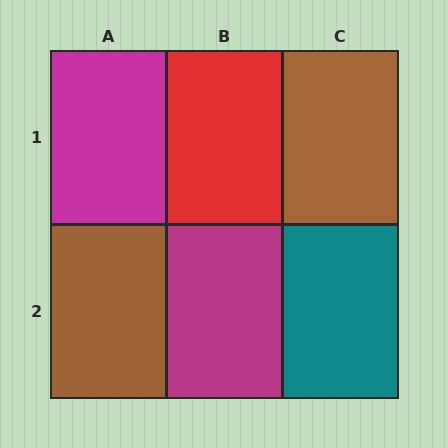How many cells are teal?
1 cell is teal.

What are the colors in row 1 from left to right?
Magenta, red, brown.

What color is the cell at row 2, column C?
Teal.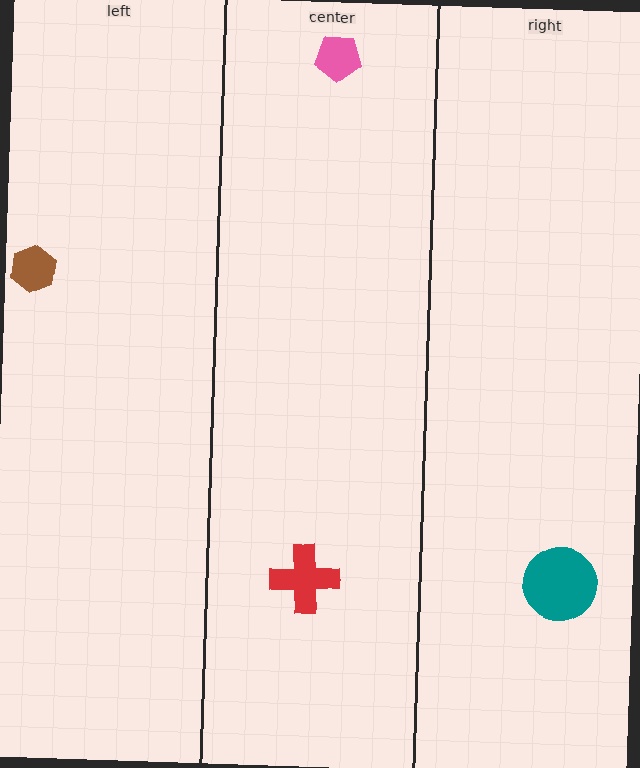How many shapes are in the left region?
1.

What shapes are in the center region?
The pink pentagon, the red cross.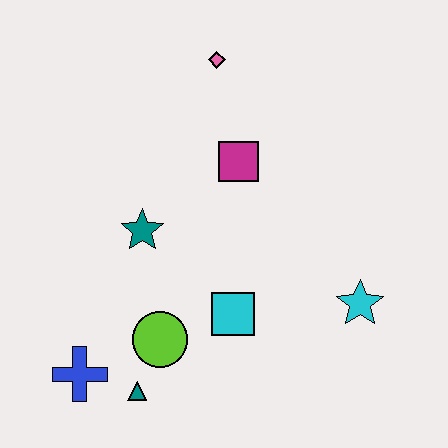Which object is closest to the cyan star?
The cyan square is closest to the cyan star.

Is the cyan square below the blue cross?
No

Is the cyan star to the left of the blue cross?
No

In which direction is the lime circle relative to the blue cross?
The lime circle is to the right of the blue cross.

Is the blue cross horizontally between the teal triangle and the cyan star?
No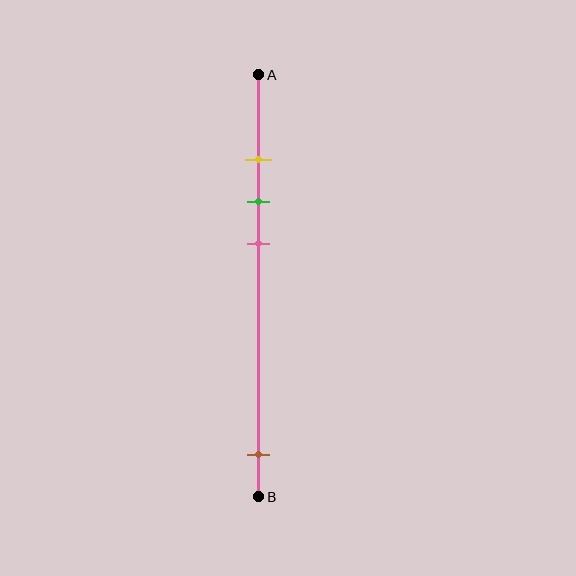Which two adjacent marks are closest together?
The yellow and green marks are the closest adjacent pair.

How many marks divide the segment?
There are 4 marks dividing the segment.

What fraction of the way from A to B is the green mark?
The green mark is approximately 30% (0.3) of the way from A to B.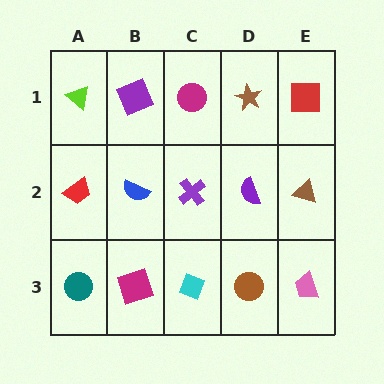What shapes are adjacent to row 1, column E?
A brown triangle (row 2, column E), a brown star (row 1, column D).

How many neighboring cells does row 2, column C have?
4.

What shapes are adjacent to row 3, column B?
A blue semicircle (row 2, column B), a teal circle (row 3, column A), a cyan diamond (row 3, column C).